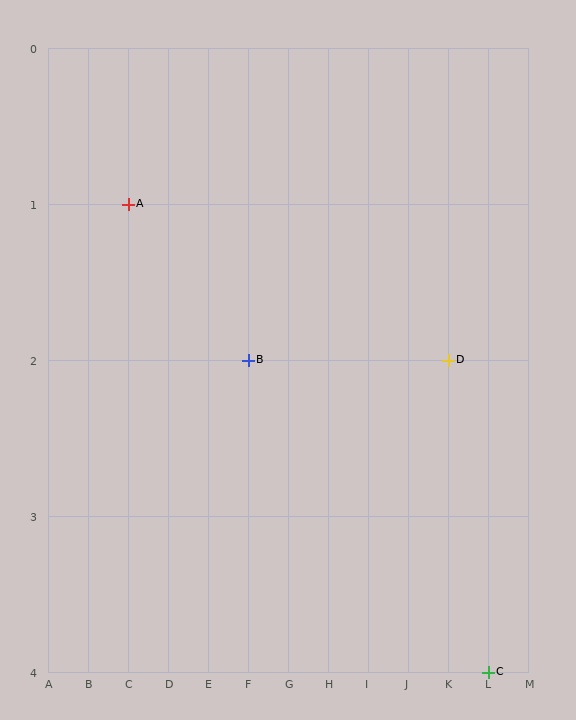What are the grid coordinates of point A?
Point A is at grid coordinates (C, 1).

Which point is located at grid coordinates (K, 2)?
Point D is at (K, 2).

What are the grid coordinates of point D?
Point D is at grid coordinates (K, 2).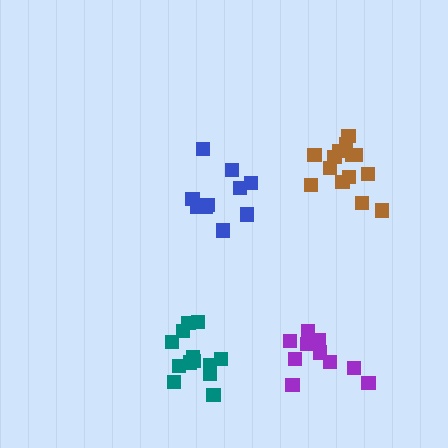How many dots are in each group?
Group 1: 11 dots, Group 2: 13 dots, Group 3: 14 dots, Group 4: 10 dots (48 total).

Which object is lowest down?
The purple cluster is bottommost.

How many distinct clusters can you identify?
There are 4 distinct clusters.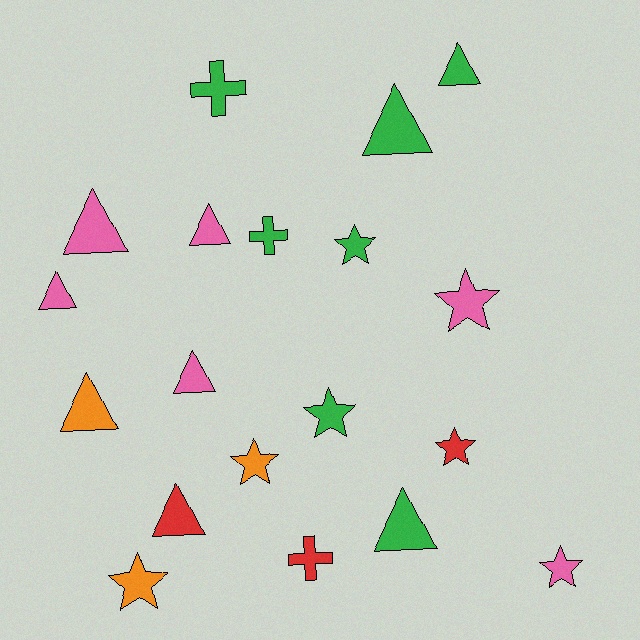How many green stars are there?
There are 2 green stars.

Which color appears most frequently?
Green, with 7 objects.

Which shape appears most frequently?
Triangle, with 9 objects.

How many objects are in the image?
There are 19 objects.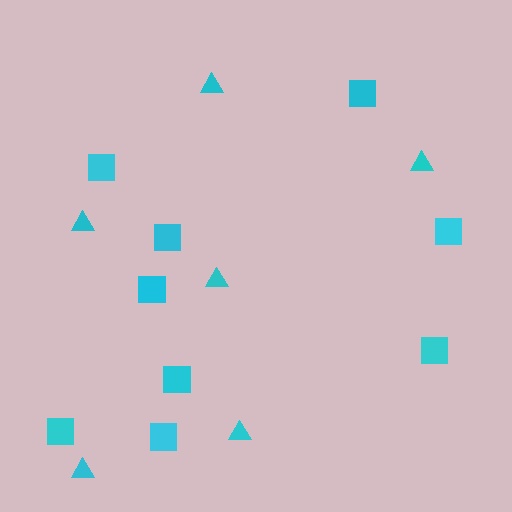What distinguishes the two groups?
There are 2 groups: one group of triangles (6) and one group of squares (9).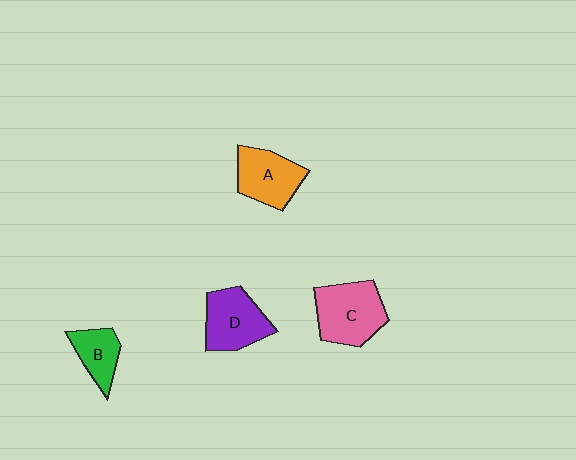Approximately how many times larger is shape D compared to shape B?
Approximately 1.5 times.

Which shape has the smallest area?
Shape B (green).